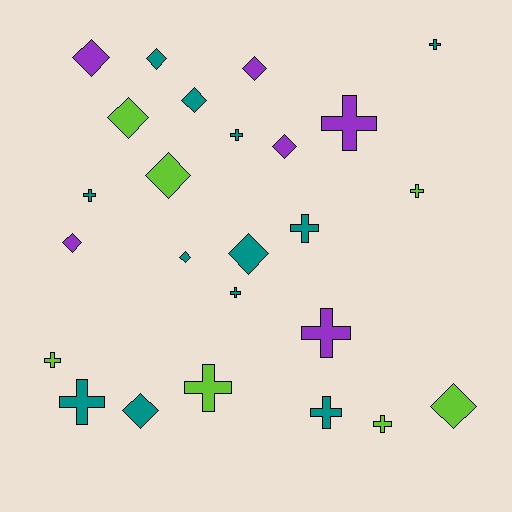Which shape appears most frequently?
Cross, with 13 objects.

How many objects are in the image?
There are 25 objects.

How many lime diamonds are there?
There are 3 lime diamonds.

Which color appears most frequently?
Teal, with 12 objects.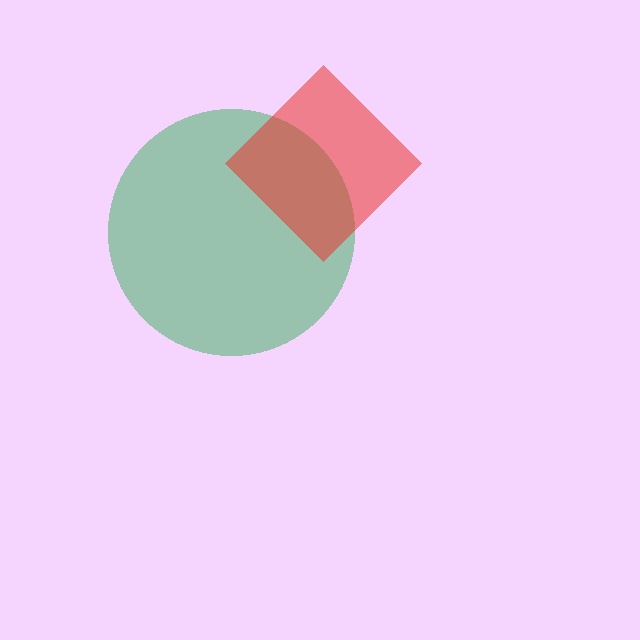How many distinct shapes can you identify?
There are 2 distinct shapes: a green circle, a red diamond.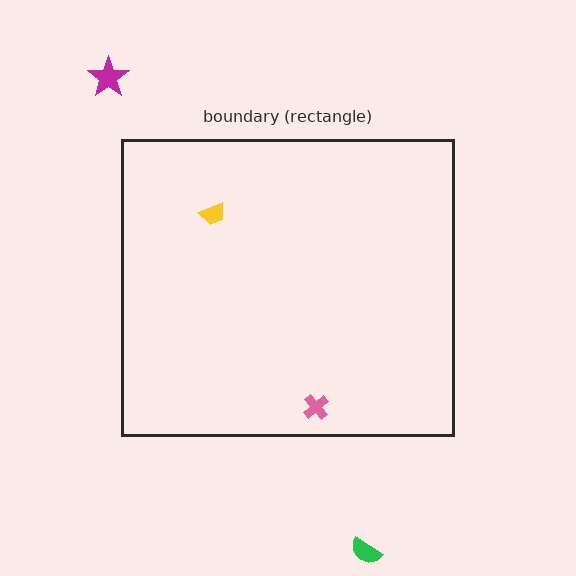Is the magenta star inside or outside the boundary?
Outside.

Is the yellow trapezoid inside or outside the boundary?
Inside.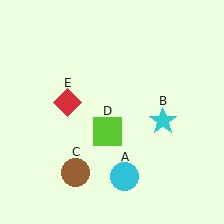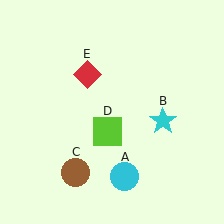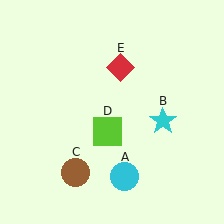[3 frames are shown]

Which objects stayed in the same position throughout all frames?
Cyan circle (object A) and cyan star (object B) and brown circle (object C) and lime square (object D) remained stationary.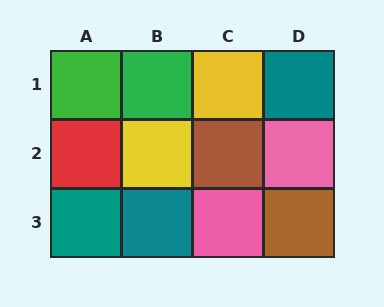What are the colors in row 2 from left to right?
Red, yellow, brown, pink.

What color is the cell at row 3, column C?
Pink.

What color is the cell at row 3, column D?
Brown.